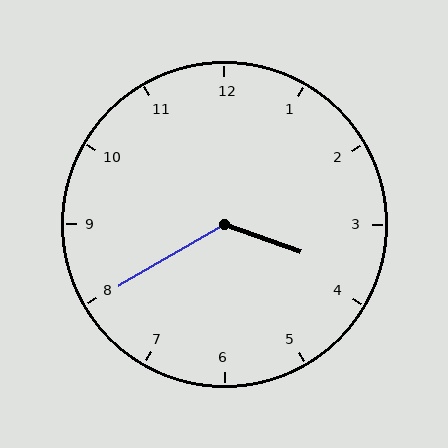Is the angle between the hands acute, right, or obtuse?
It is obtuse.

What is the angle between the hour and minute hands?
Approximately 130 degrees.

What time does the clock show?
3:40.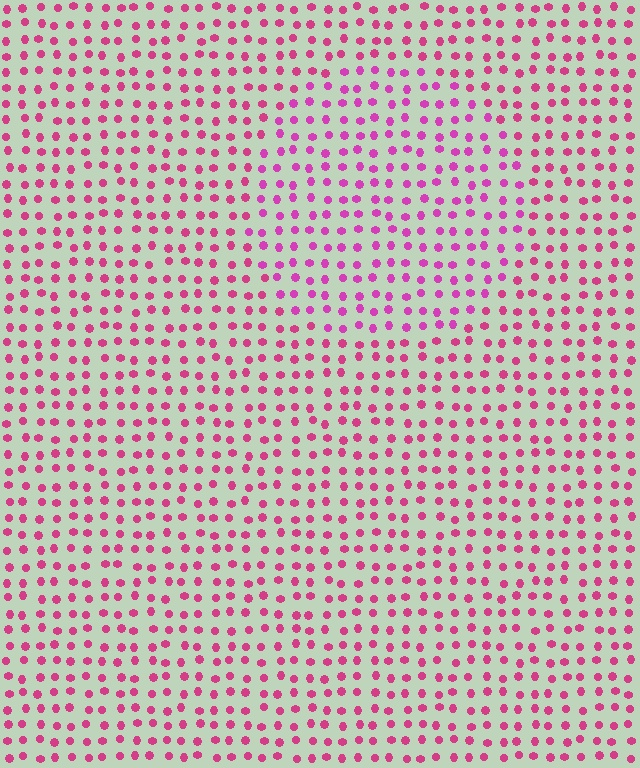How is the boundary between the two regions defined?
The boundary is defined purely by a slight shift in hue (about 19 degrees). Spacing, size, and orientation are identical on both sides.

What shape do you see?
I see a circle.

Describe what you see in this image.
The image is filled with small magenta elements in a uniform arrangement. A circle-shaped region is visible where the elements are tinted to a slightly different hue, forming a subtle color boundary.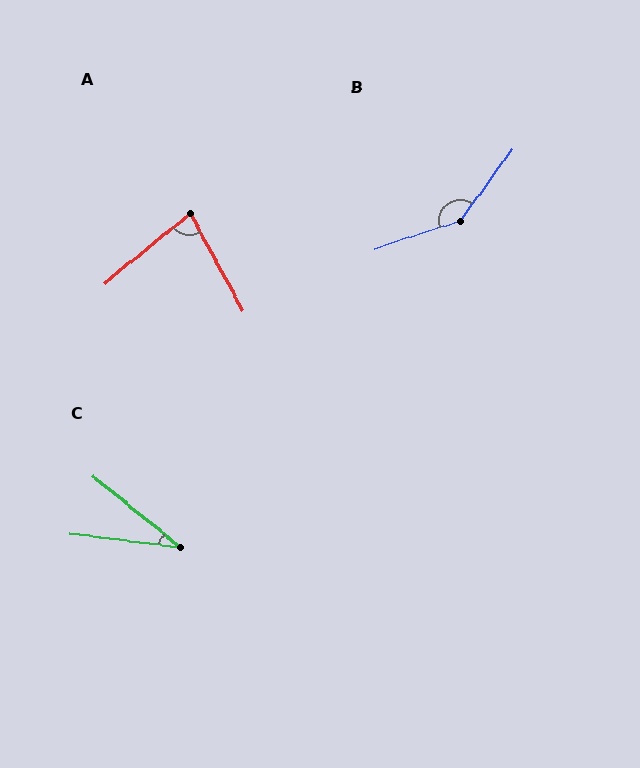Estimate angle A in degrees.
Approximately 79 degrees.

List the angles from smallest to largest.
C (32°), A (79°), B (144°).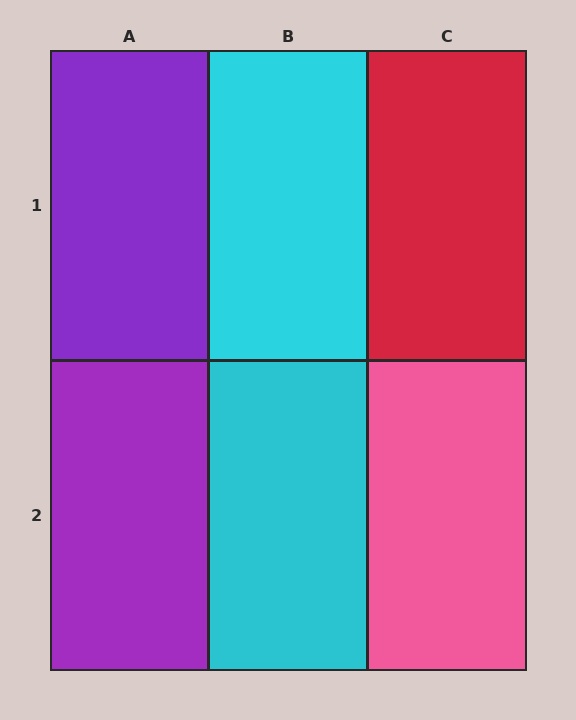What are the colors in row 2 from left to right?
Purple, cyan, pink.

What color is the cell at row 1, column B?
Cyan.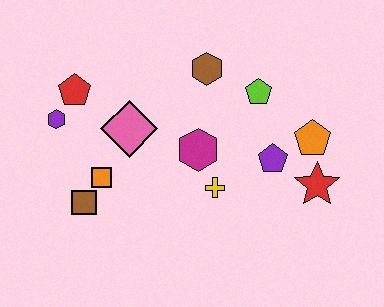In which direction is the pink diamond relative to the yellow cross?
The pink diamond is to the left of the yellow cross.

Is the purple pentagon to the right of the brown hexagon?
Yes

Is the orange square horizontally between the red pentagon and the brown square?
No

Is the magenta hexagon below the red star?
No